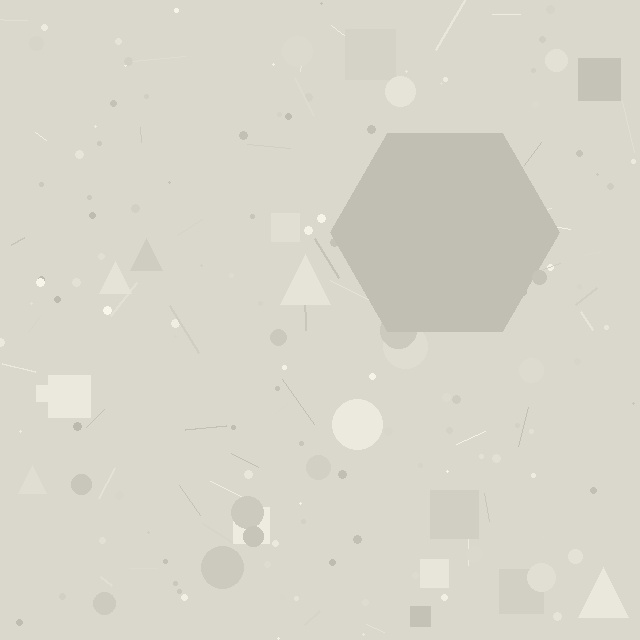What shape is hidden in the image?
A hexagon is hidden in the image.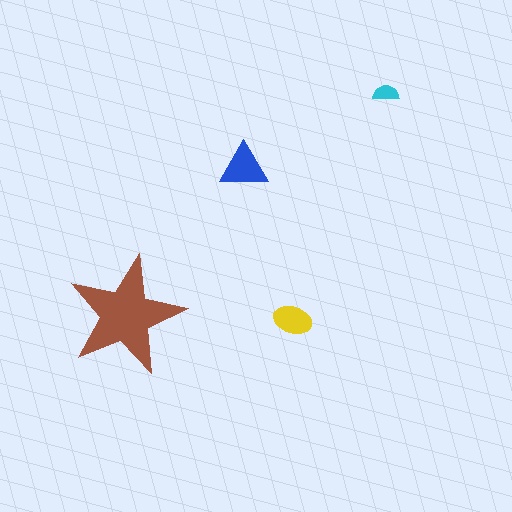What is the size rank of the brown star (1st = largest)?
1st.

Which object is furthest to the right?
The cyan semicircle is rightmost.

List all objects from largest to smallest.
The brown star, the blue triangle, the yellow ellipse, the cyan semicircle.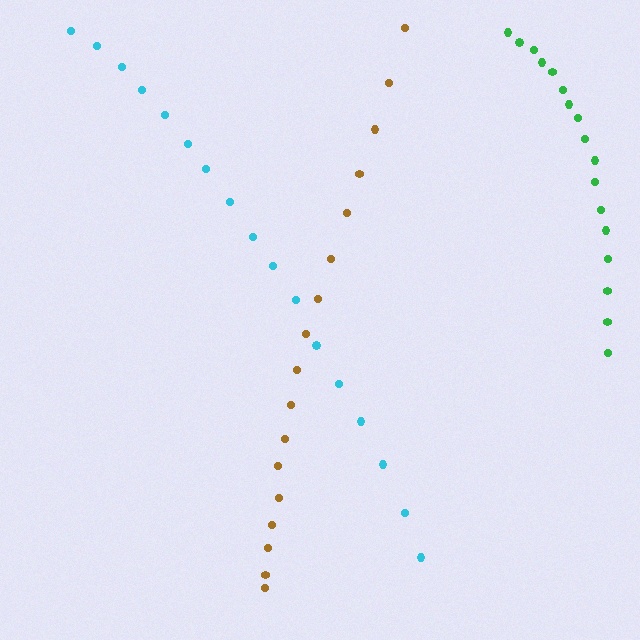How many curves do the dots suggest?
There are 3 distinct paths.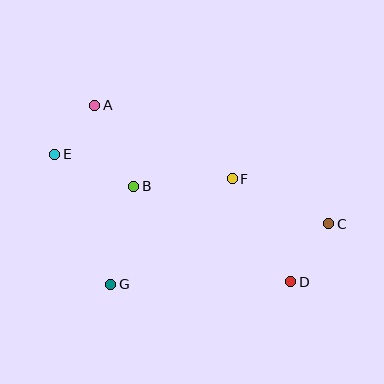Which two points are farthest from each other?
Points C and E are farthest from each other.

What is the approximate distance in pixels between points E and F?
The distance between E and F is approximately 179 pixels.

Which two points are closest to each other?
Points A and E are closest to each other.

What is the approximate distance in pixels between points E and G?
The distance between E and G is approximately 142 pixels.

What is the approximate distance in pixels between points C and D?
The distance between C and D is approximately 70 pixels.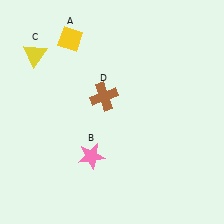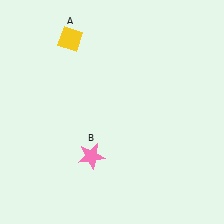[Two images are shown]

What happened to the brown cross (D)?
The brown cross (D) was removed in Image 2. It was in the top-left area of Image 1.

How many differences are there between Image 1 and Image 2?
There are 2 differences between the two images.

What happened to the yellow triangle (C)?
The yellow triangle (C) was removed in Image 2. It was in the top-left area of Image 1.